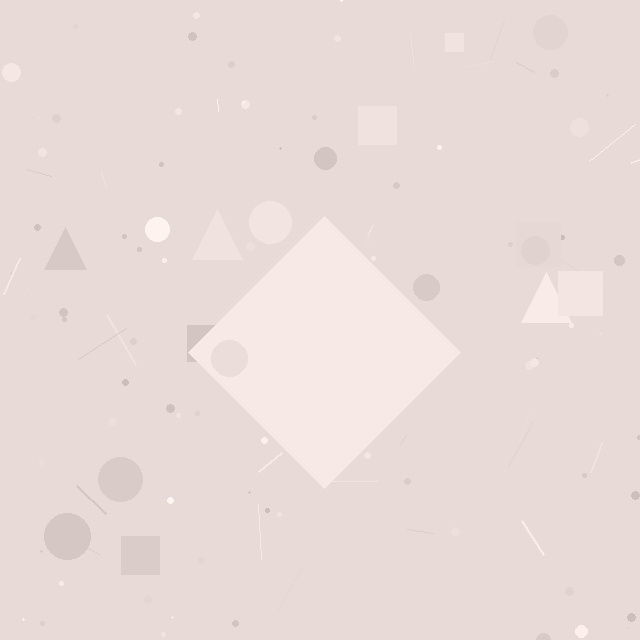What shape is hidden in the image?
A diamond is hidden in the image.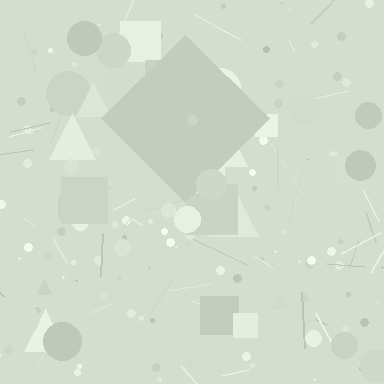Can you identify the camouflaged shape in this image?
The camouflaged shape is a diamond.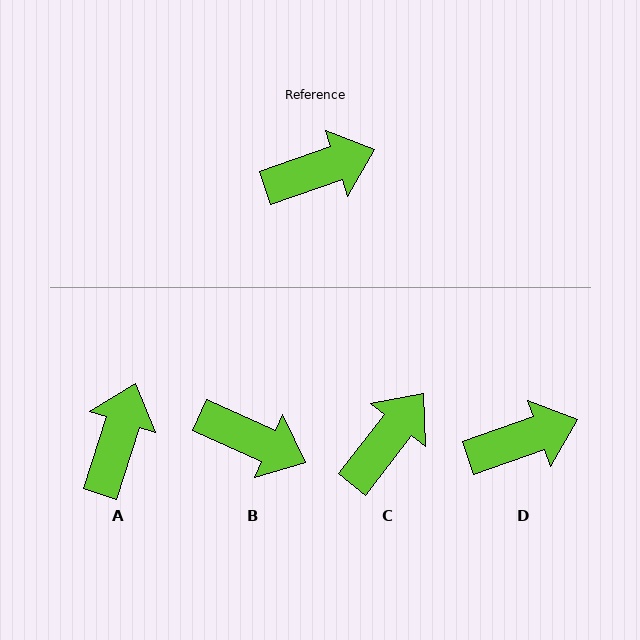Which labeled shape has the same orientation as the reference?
D.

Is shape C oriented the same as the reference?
No, it is off by about 33 degrees.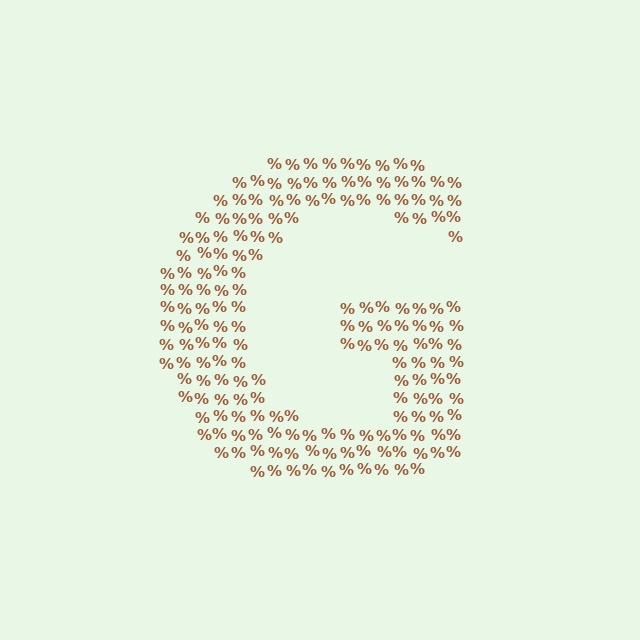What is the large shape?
The large shape is the letter G.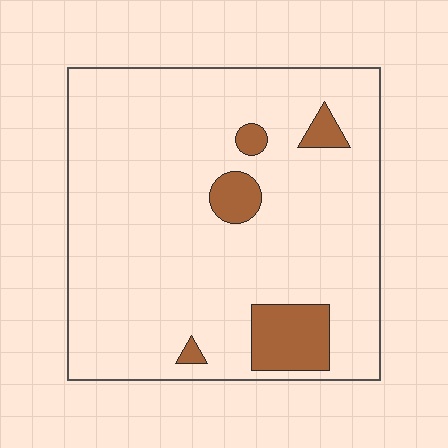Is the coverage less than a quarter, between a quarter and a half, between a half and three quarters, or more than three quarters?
Less than a quarter.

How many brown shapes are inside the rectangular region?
5.